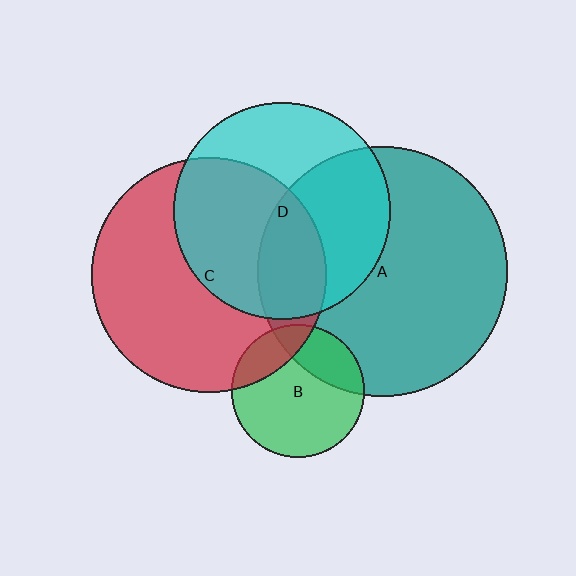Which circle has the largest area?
Circle A (teal).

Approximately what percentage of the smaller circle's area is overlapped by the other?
Approximately 50%.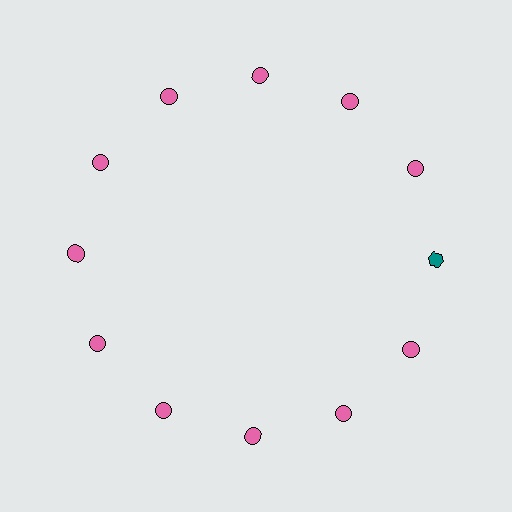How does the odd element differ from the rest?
It differs in both color (teal instead of pink) and shape (hexagon instead of circle).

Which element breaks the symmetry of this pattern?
The teal hexagon at roughly the 3 o'clock position breaks the symmetry. All other shapes are pink circles.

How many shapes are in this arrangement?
There are 12 shapes arranged in a ring pattern.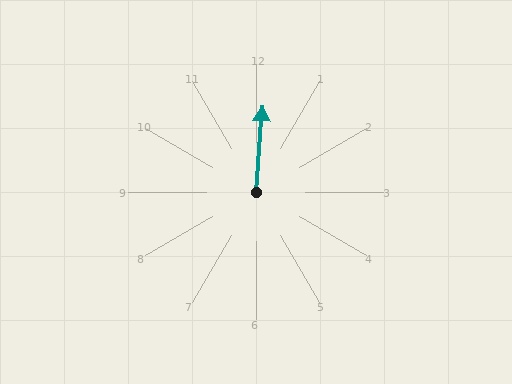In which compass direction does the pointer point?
North.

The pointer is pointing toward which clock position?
Roughly 12 o'clock.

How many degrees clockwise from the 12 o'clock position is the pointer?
Approximately 4 degrees.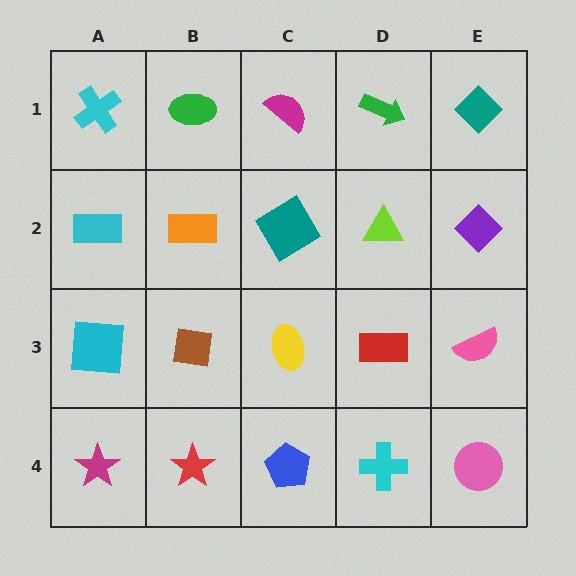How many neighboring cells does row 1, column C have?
3.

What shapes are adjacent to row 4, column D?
A red rectangle (row 3, column D), a blue pentagon (row 4, column C), a pink circle (row 4, column E).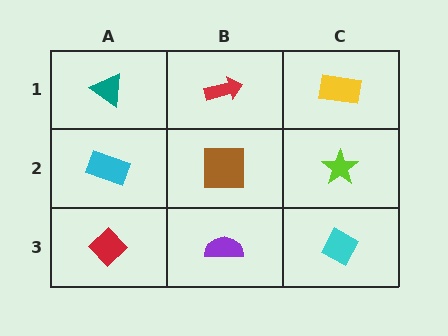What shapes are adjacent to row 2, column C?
A yellow rectangle (row 1, column C), a cyan diamond (row 3, column C), a brown square (row 2, column B).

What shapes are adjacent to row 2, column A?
A teal triangle (row 1, column A), a red diamond (row 3, column A), a brown square (row 2, column B).